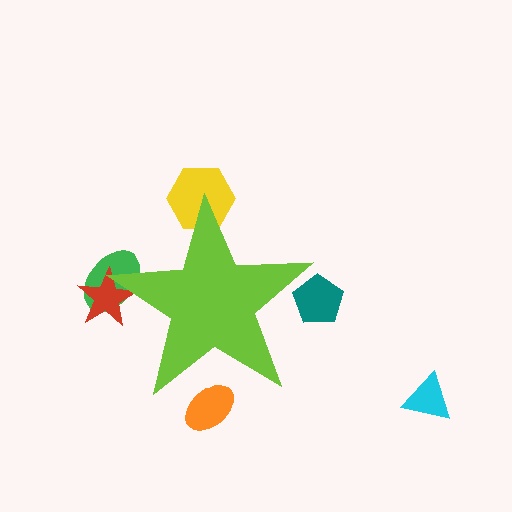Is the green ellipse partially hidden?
Yes, the green ellipse is partially hidden behind the lime star.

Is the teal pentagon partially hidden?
Yes, the teal pentagon is partially hidden behind the lime star.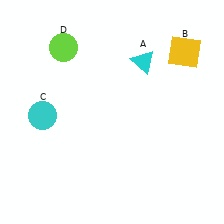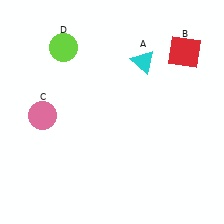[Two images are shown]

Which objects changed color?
B changed from yellow to red. C changed from cyan to pink.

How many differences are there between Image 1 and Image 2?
There are 2 differences between the two images.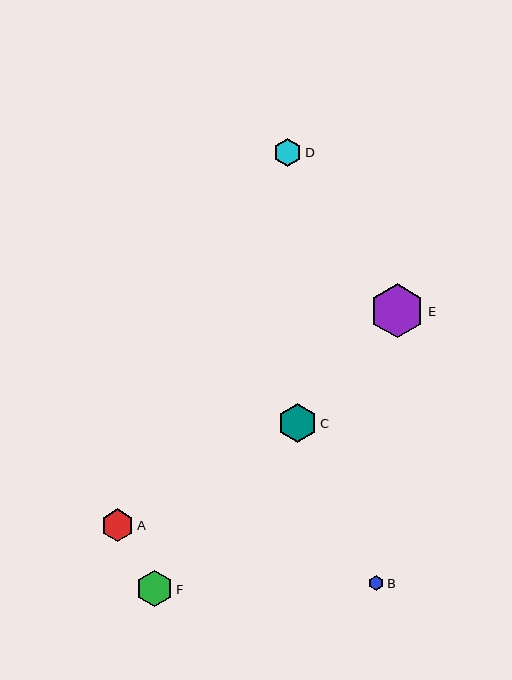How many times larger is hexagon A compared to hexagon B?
Hexagon A is approximately 2.2 times the size of hexagon B.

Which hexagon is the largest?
Hexagon E is the largest with a size of approximately 54 pixels.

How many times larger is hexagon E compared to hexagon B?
Hexagon E is approximately 3.6 times the size of hexagon B.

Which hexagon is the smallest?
Hexagon B is the smallest with a size of approximately 15 pixels.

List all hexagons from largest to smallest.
From largest to smallest: E, C, F, A, D, B.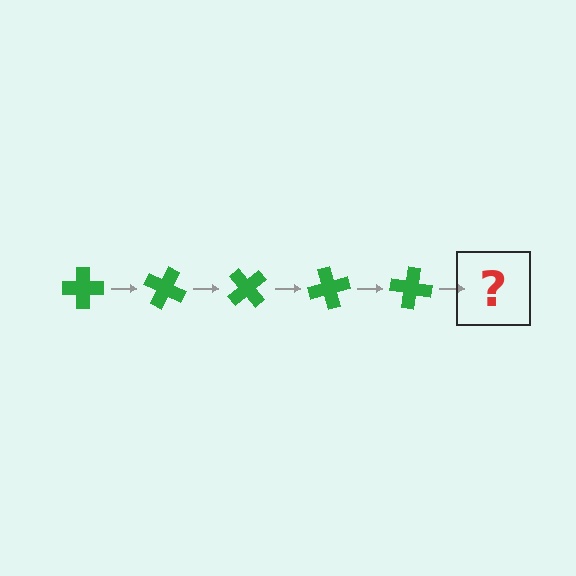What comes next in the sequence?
The next element should be a green cross rotated 125 degrees.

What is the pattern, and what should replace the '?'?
The pattern is that the cross rotates 25 degrees each step. The '?' should be a green cross rotated 125 degrees.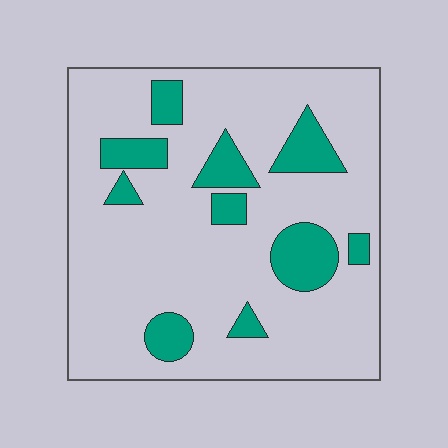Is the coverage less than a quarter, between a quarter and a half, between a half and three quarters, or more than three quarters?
Less than a quarter.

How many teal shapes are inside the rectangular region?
10.